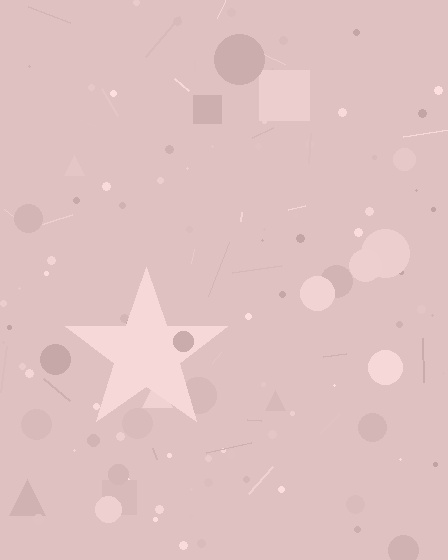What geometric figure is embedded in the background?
A star is embedded in the background.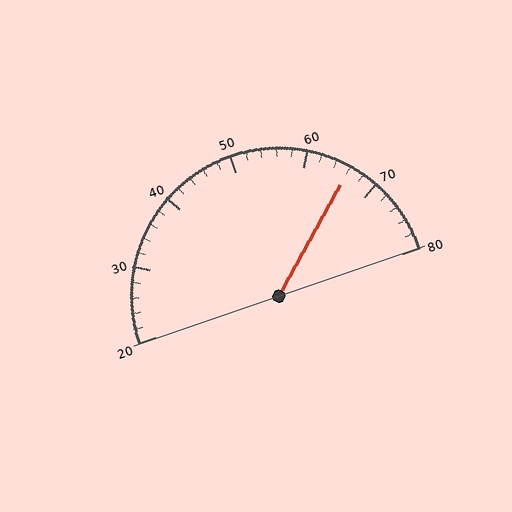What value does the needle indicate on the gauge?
The needle indicates approximately 66.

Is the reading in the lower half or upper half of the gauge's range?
The reading is in the upper half of the range (20 to 80).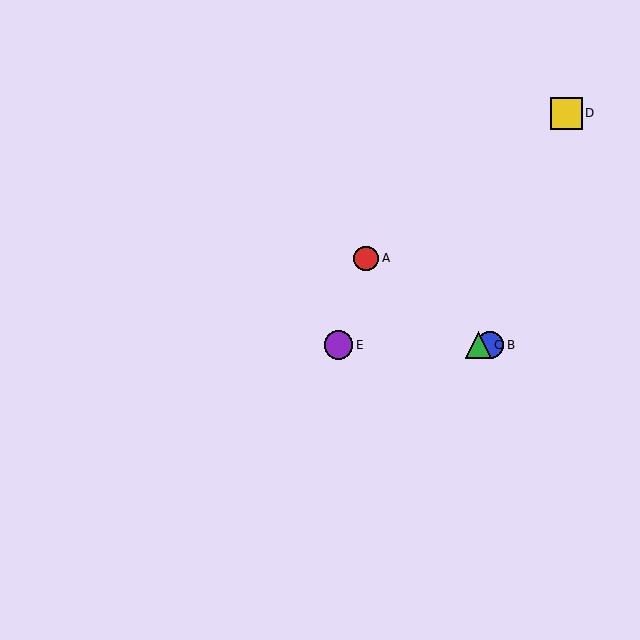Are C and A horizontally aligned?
No, C is at y≈345 and A is at y≈258.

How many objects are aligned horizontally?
3 objects (B, C, E) are aligned horizontally.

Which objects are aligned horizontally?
Objects B, C, E are aligned horizontally.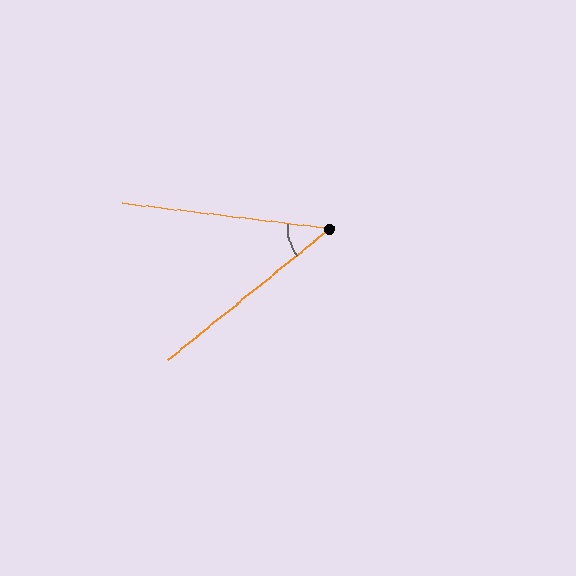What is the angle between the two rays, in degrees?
Approximately 46 degrees.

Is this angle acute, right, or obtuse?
It is acute.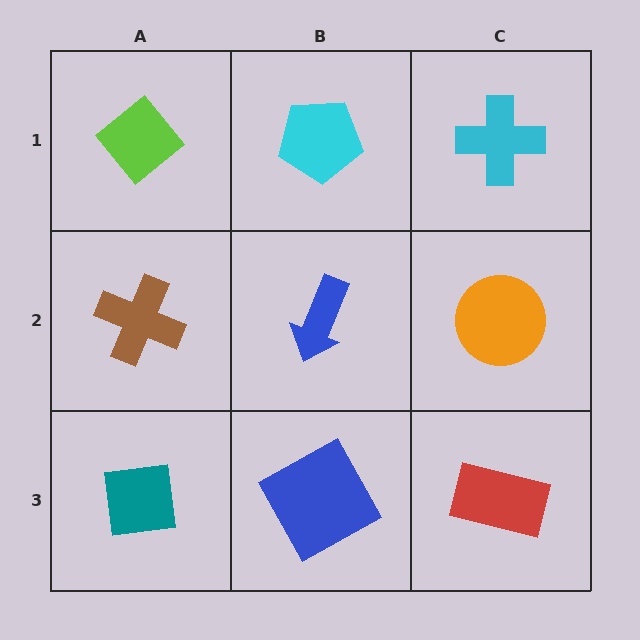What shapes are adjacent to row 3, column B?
A blue arrow (row 2, column B), a teal square (row 3, column A), a red rectangle (row 3, column C).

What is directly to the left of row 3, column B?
A teal square.